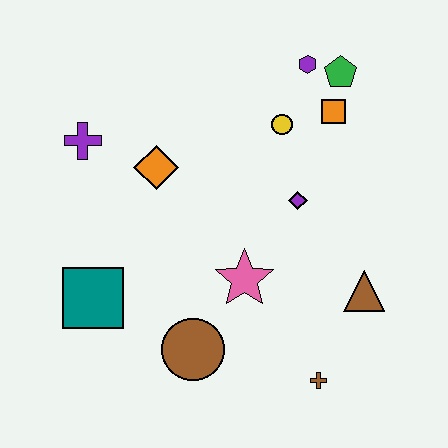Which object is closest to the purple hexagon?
The green pentagon is closest to the purple hexagon.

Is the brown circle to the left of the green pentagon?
Yes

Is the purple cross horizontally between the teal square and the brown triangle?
No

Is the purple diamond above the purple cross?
No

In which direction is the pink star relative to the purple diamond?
The pink star is below the purple diamond.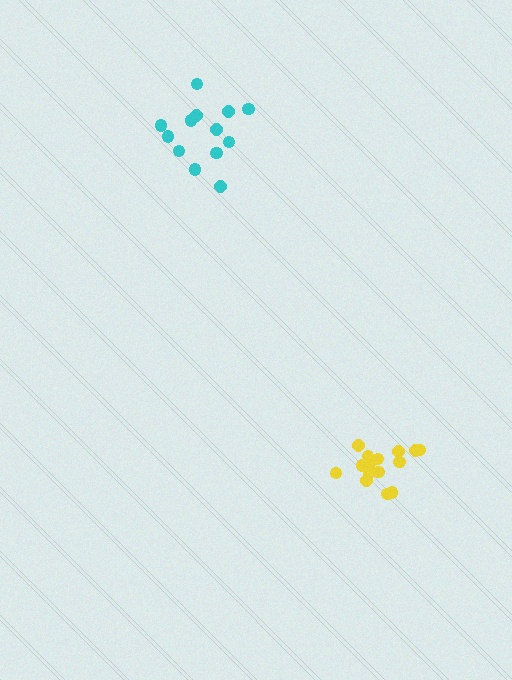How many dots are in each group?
Group 1: 15 dots, Group 2: 13 dots (28 total).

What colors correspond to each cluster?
The clusters are colored: yellow, cyan.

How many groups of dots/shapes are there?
There are 2 groups.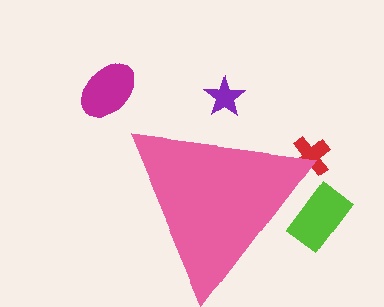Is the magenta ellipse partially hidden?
No, the magenta ellipse is fully visible.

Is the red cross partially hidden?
Yes, the red cross is partially hidden behind the pink triangle.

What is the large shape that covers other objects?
A pink triangle.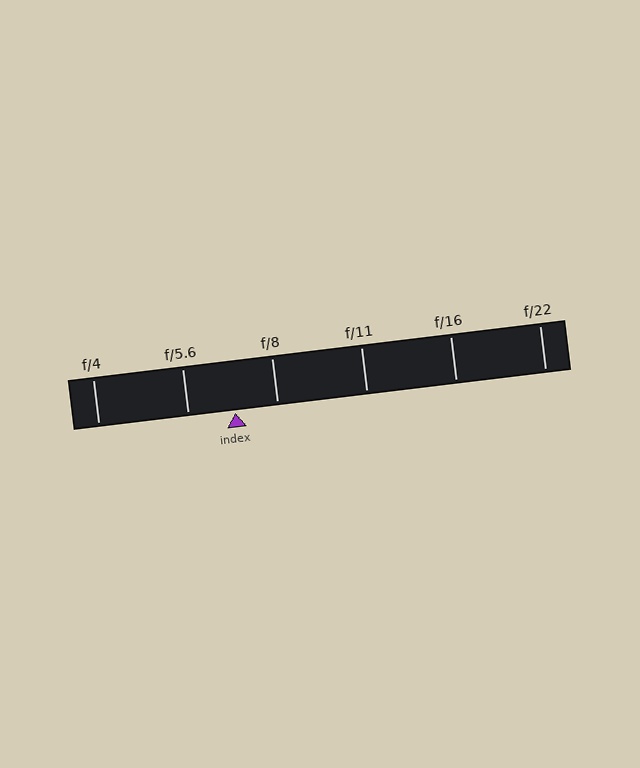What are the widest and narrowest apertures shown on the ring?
The widest aperture shown is f/4 and the narrowest is f/22.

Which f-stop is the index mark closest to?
The index mark is closest to f/8.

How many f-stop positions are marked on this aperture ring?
There are 6 f-stop positions marked.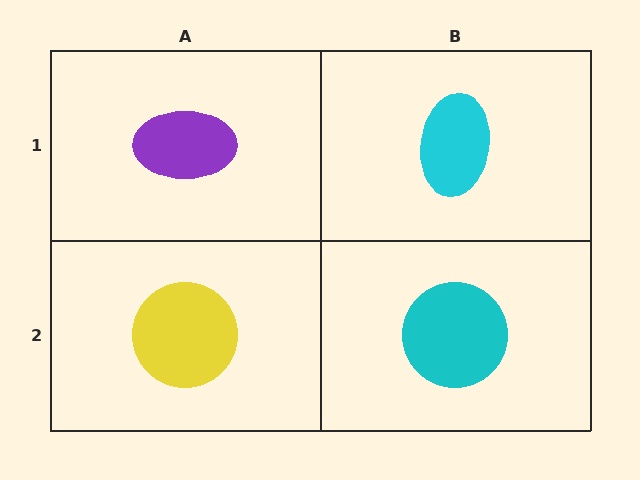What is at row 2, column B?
A cyan circle.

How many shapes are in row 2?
2 shapes.